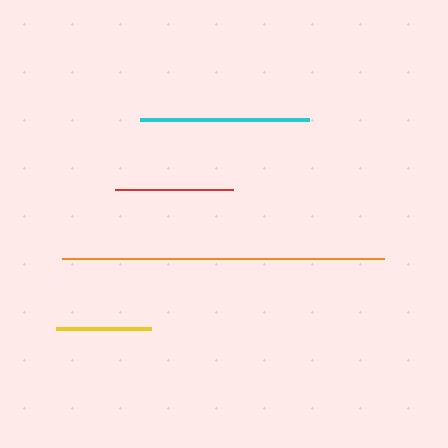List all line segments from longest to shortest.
From longest to shortest: orange, cyan, red, yellow.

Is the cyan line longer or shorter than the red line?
The cyan line is longer than the red line.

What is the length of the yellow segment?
The yellow segment is approximately 96 pixels long.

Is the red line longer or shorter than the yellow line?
The red line is longer than the yellow line.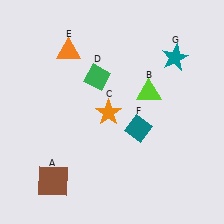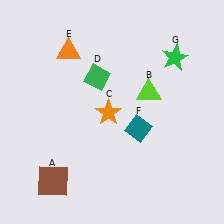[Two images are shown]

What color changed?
The star (G) changed from teal in Image 1 to green in Image 2.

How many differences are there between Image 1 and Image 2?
There is 1 difference between the two images.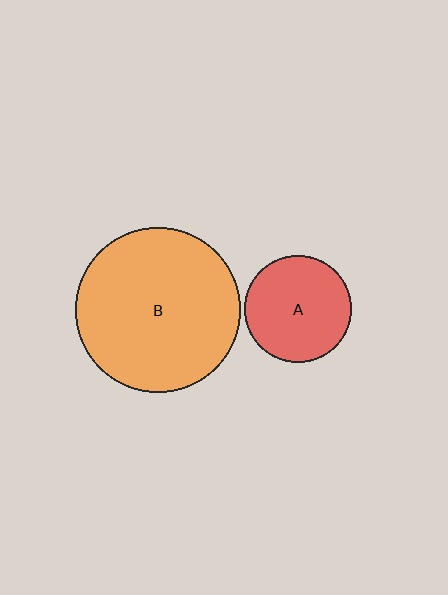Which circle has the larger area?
Circle B (orange).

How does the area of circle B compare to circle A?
Approximately 2.4 times.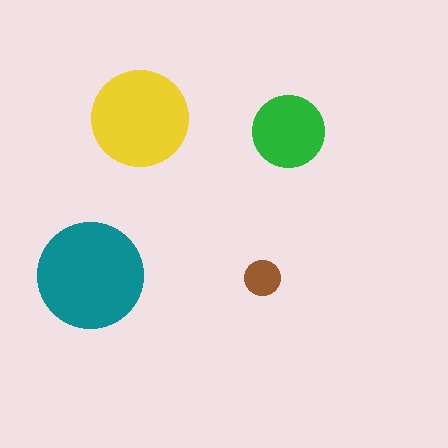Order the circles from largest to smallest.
the teal one, the yellow one, the green one, the brown one.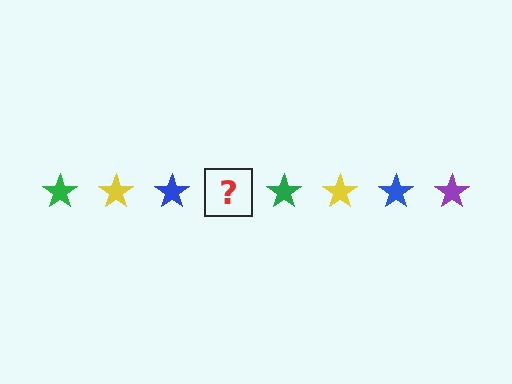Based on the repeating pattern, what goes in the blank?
The blank should be a purple star.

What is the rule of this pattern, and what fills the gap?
The rule is that the pattern cycles through green, yellow, blue, purple stars. The gap should be filled with a purple star.